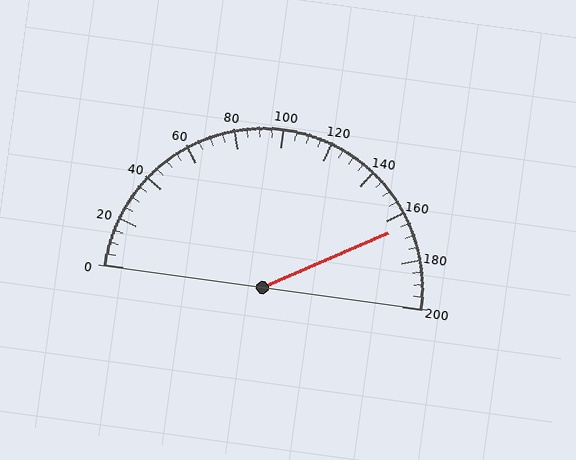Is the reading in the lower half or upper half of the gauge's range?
The reading is in the upper half of the range (0 to 200).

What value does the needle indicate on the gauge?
The needle indicates approximately 165.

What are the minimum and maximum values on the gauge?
The gauge ranges from 0 to 200.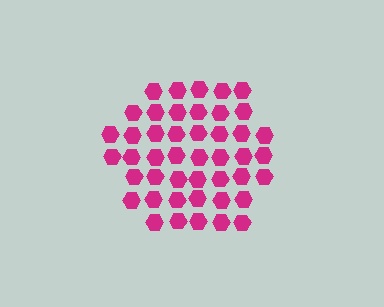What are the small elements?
The small elements are hexagons.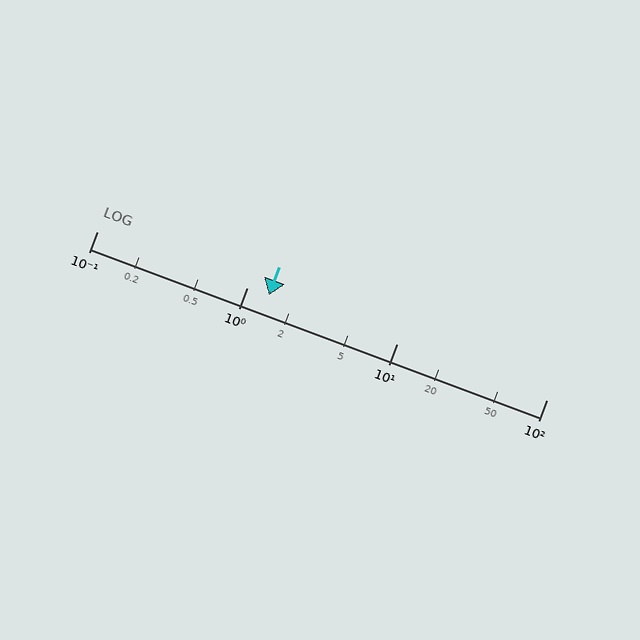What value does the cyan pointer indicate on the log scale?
The pointer indicates approximately 1.4.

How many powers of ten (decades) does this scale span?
The scale spans 3 decades, from 0.1 to 100.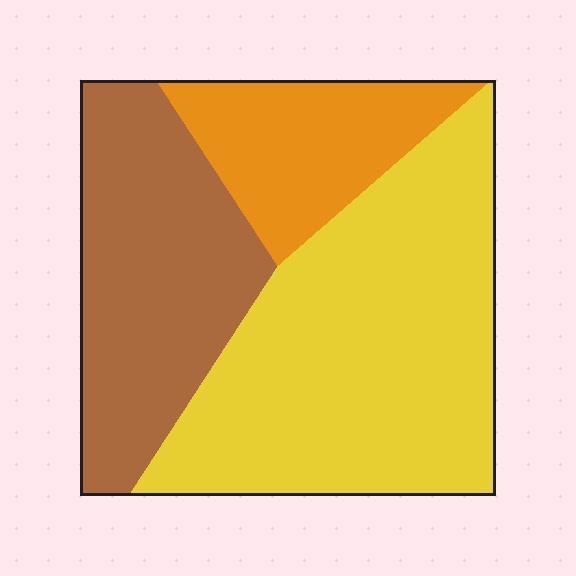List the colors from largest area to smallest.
From largest to smallest: yellow, brown, orange.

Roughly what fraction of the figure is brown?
Brown covers roughly 30% of the figure.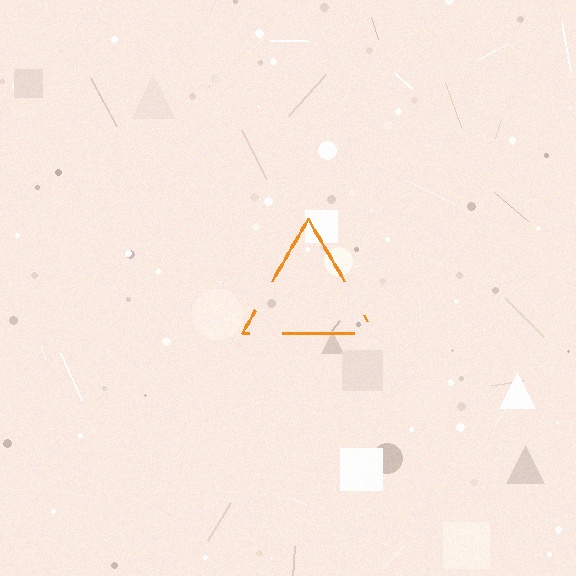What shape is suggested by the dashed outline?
The dashed outline suggests a triangle.